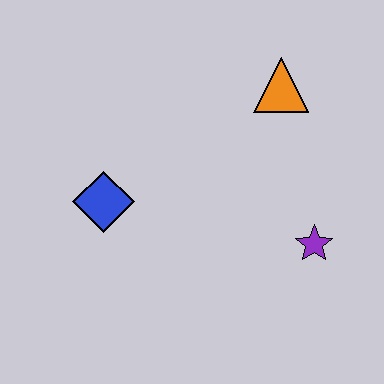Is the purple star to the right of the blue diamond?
Yes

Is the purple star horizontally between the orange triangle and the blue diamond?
No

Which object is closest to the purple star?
The orange triangle is closest to the purple star.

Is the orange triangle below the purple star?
No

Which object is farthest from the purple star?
The blue diamond is farthest from the purple star.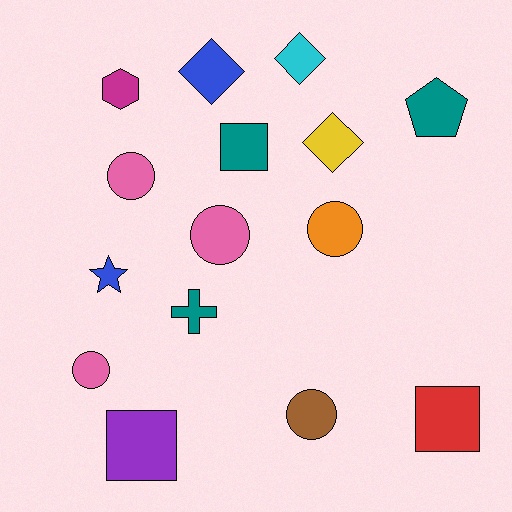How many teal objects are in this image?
There are 3 teal objects.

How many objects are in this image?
There are 15 objects.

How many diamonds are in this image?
There are 3 diamonds.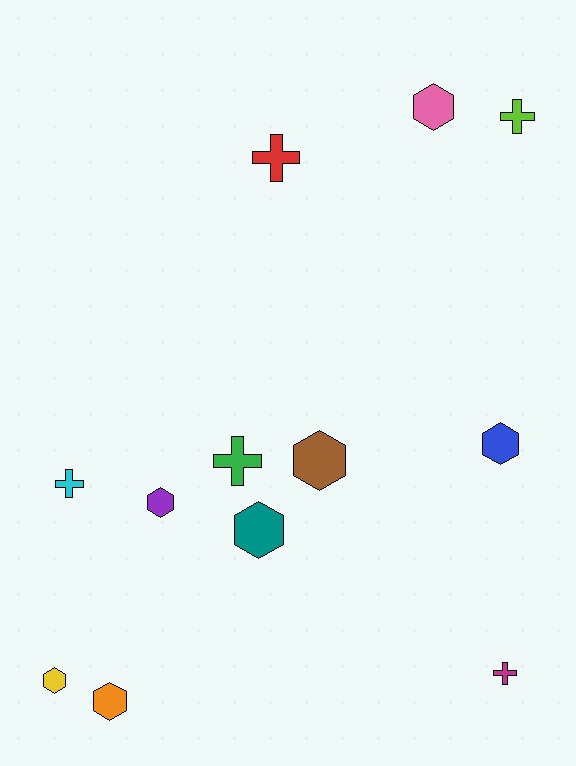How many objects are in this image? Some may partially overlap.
There are 12 objects.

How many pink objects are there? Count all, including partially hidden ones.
There is 1 pink object.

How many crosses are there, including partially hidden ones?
There are 5 crosses.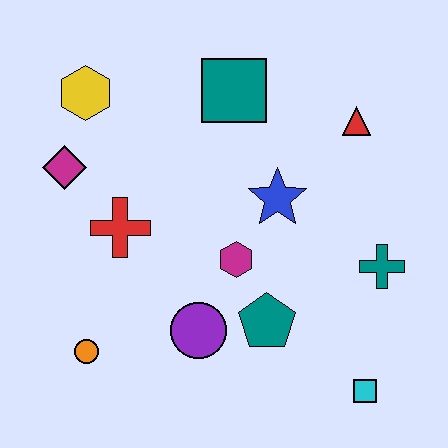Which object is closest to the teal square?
The blue star is closest to the teal square.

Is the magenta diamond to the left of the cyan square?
Yes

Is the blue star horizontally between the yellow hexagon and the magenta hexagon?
No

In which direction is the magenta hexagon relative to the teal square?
The magenta hexagon is below the teal square.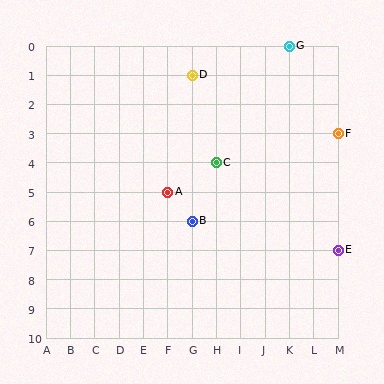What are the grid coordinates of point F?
Point F is at grid coordinates (M, 3).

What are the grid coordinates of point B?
Point B is at grid coordinates (G, 6).